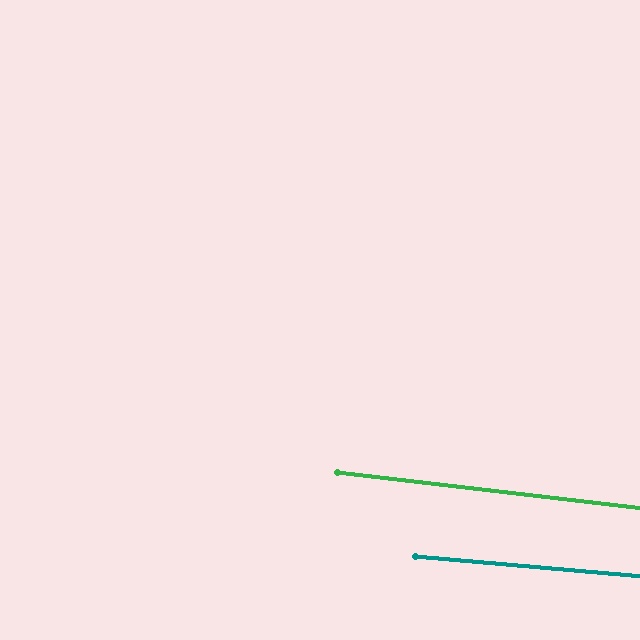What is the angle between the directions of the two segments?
Approximately 2 degrees.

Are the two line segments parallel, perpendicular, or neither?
Parallel — their directions differ by only 1.8°.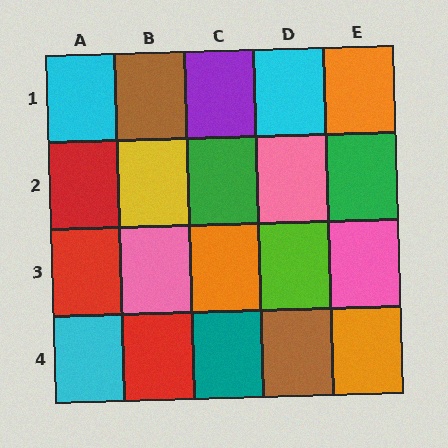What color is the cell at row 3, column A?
Red.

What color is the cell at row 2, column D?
Pink.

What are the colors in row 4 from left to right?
Cyan, red, teal, brown, orange.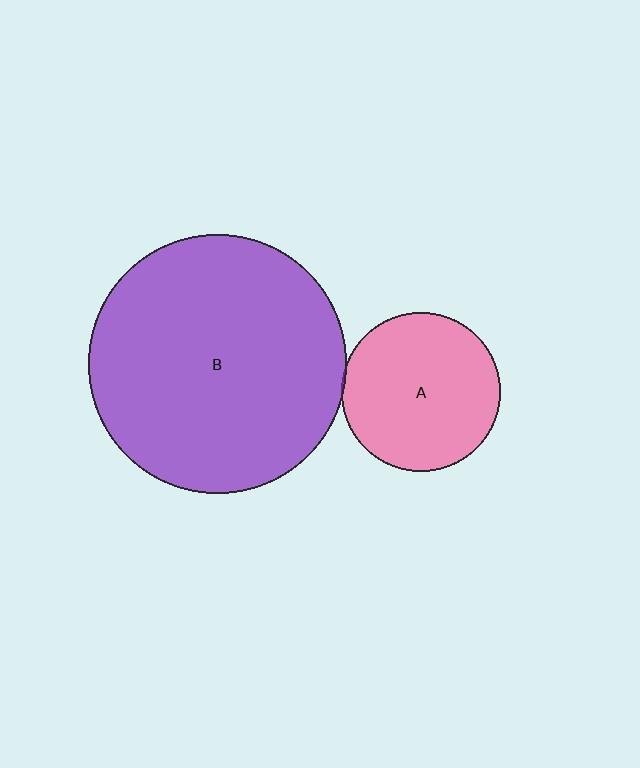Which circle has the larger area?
Circle B (purple).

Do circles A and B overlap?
Yes.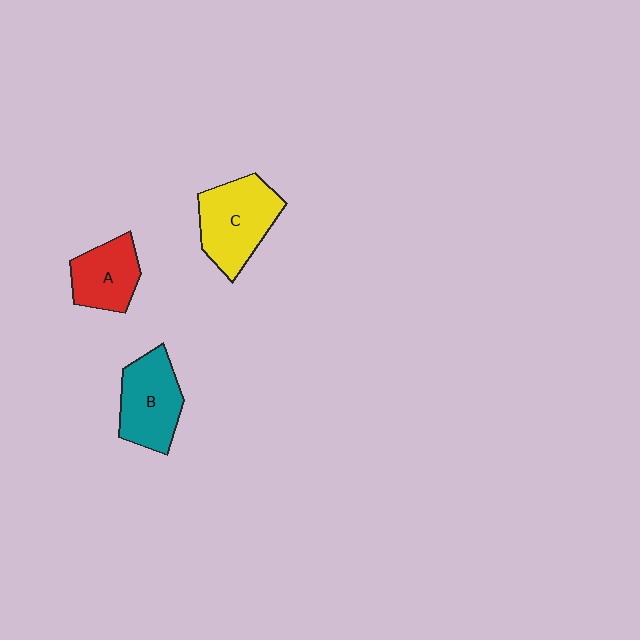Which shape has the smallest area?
Shape A (red).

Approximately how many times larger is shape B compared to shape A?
Approximately 1.2 times.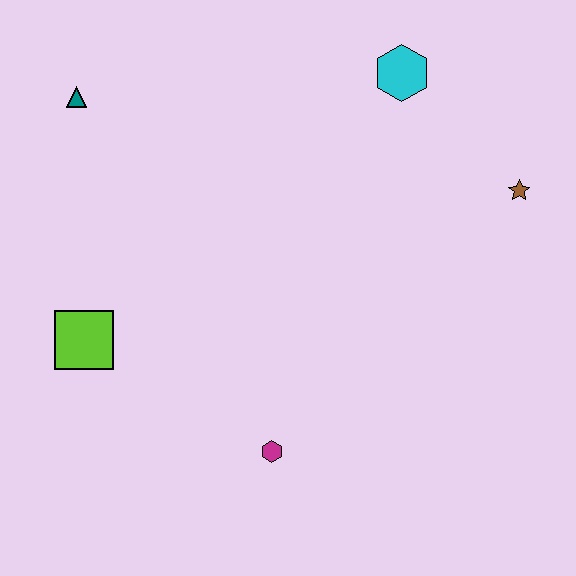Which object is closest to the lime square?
The magenta hexagon is closest to the lime square.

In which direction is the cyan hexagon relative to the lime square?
The cyan hexagon is to the right of the lime square.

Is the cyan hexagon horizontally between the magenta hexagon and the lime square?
No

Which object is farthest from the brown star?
The lime square is farthest from the brown star.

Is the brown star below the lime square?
No